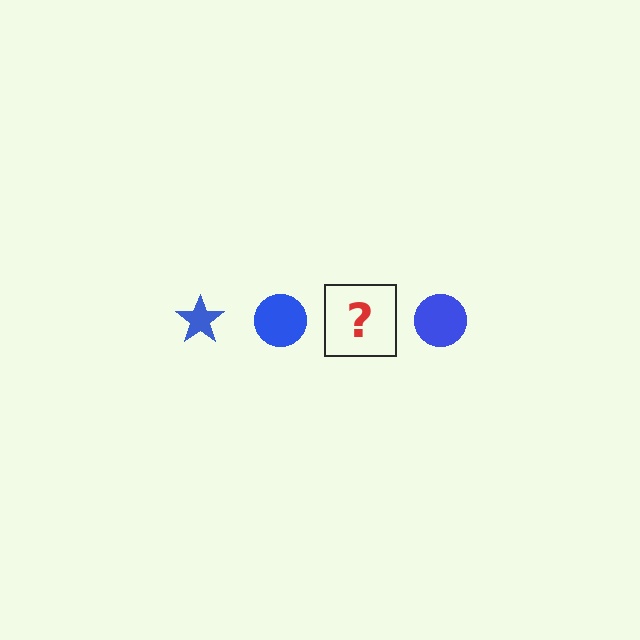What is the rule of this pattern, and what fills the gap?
The rule is that the pattern cycles through star, circle shapes in blue. The gap should be filled with a blue star.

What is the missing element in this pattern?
The missing element is a blue star.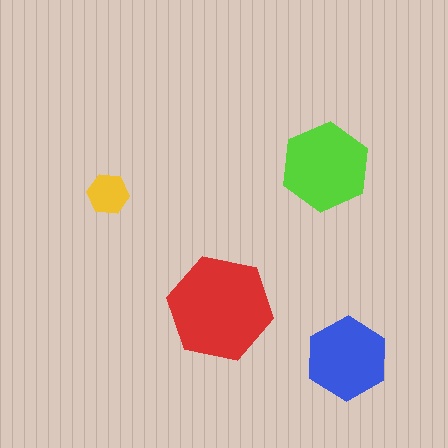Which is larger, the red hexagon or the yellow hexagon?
The red one.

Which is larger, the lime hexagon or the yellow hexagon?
The lime one.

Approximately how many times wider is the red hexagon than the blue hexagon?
About 1.5 times wider.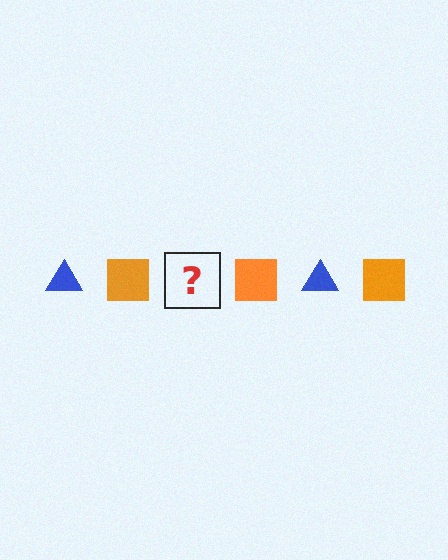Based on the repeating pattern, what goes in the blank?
The blank should be a blue triangle.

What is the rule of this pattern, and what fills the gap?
The rule is that the pattern alternates between blue triangle and orange square. The gap should be filled with a blue triangle.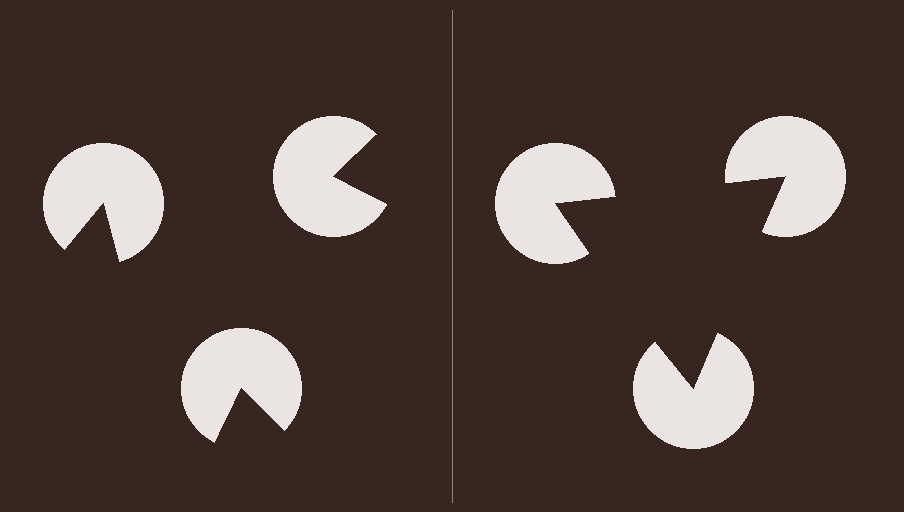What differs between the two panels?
The pac-man discs are positioned identically on both sides; only the wedge orientations differ. On the right they align to a triangle; on the left they are misaligned.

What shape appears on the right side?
An illusory triangle.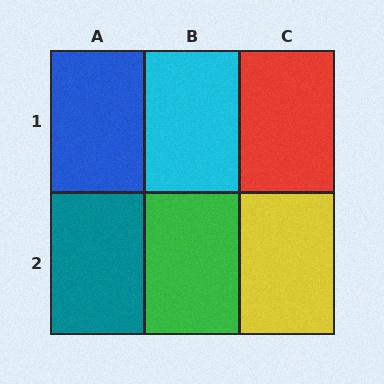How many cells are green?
1 cell is green.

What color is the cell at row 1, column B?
Cyan.